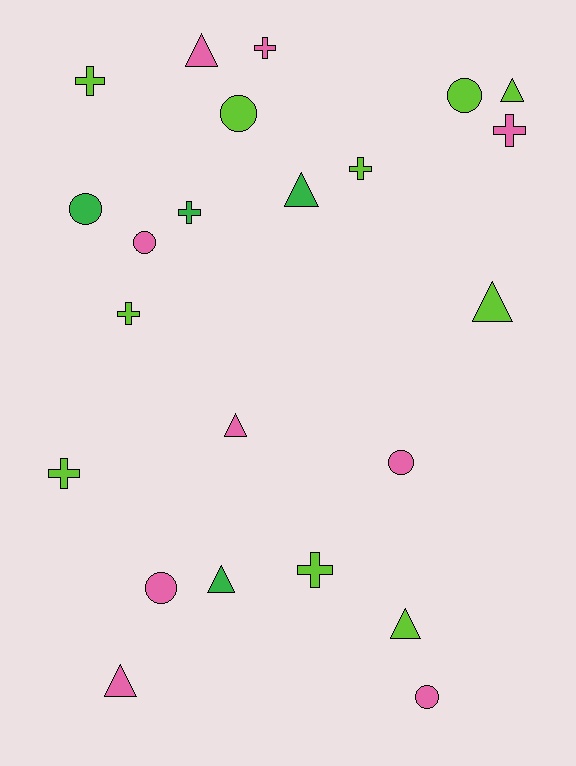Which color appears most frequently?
Lime, with 10 objects.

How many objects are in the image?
There are 23 objects.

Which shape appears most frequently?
Cross, with 8 objects.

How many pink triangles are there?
There are 3 pink triangles.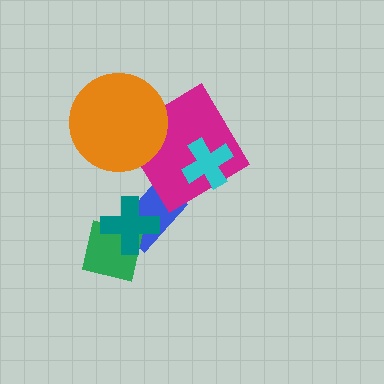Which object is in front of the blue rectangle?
The teal cross is in front of the blue rectangle.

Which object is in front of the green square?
The teal cross is in front of the green square.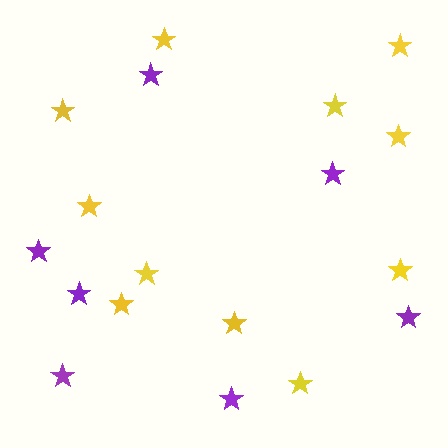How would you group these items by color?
There are 2 groups: one group of yellow stars (11) and one group of purple stars (7).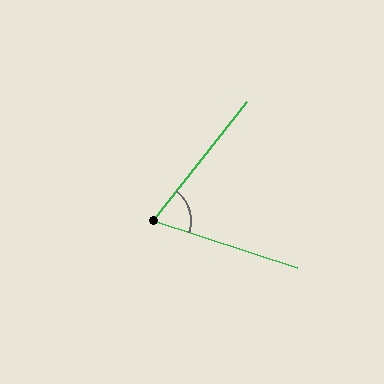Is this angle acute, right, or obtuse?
It is acute.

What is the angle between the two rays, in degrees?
Approximately 70 degrees.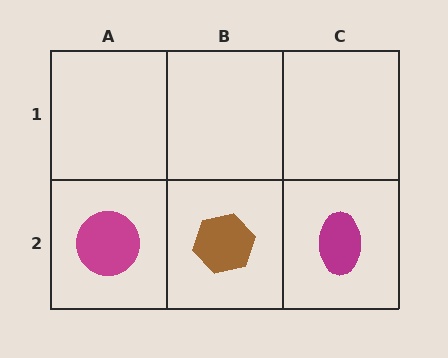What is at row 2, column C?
A magenta ellipse.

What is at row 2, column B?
A brown hexagon.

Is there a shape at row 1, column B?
No, that cell is empty.